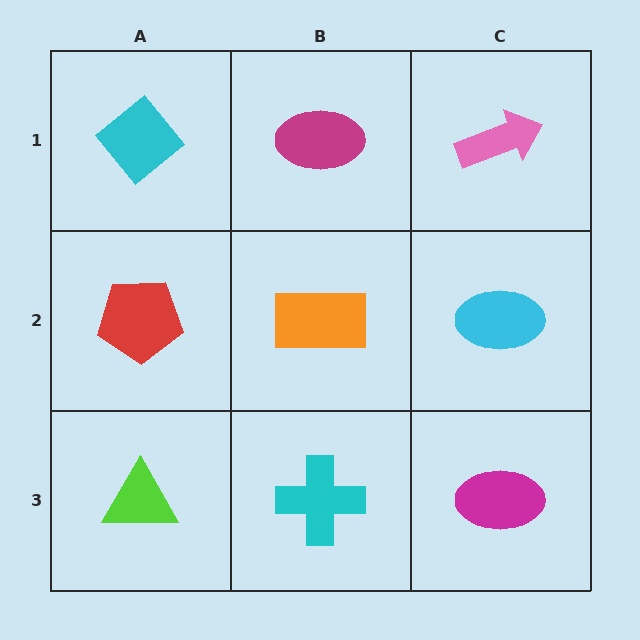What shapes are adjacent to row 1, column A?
A red pentagon (row 2, column A), a magenta ellipse (row 1, column B).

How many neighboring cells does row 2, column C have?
3.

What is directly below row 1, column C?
A cyan ellipse.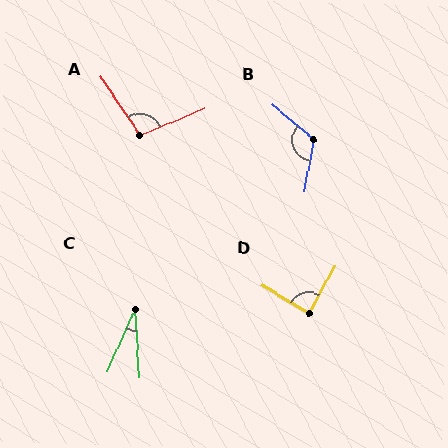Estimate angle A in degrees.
Approximately 102 degrees.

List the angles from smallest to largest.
C (27°), D (86°), A (102°), B (120°).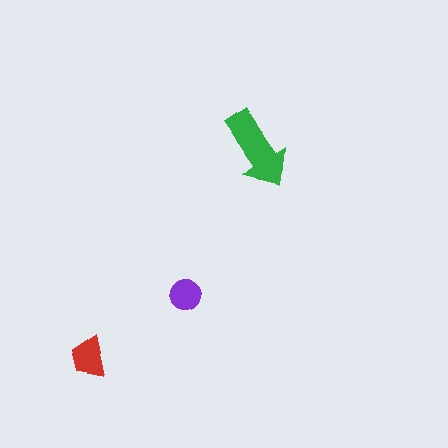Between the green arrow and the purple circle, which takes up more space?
The green arrow.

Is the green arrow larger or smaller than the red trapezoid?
Larger.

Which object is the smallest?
The purple circle.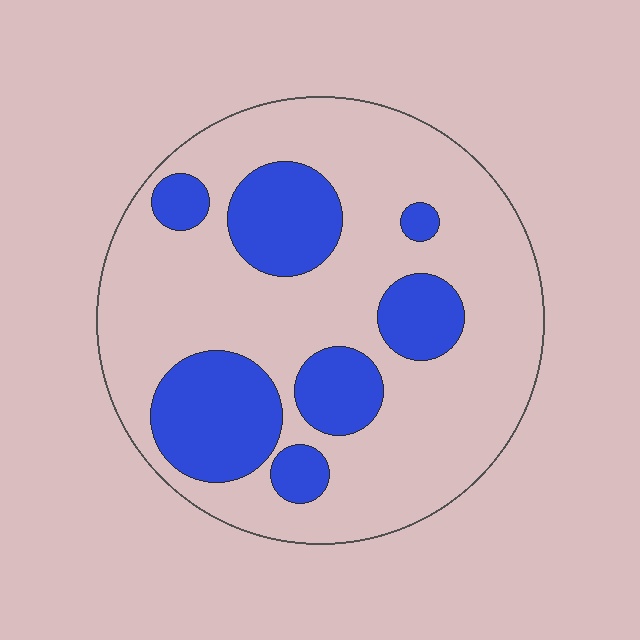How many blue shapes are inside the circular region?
7.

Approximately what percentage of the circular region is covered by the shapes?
Approximately 30%.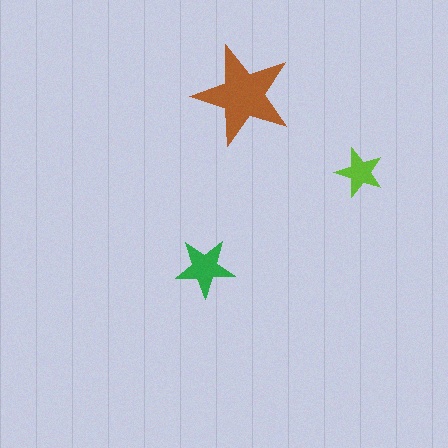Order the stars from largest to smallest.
the brown one, the green one, the lime one.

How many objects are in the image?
There are 3 objects in the image.